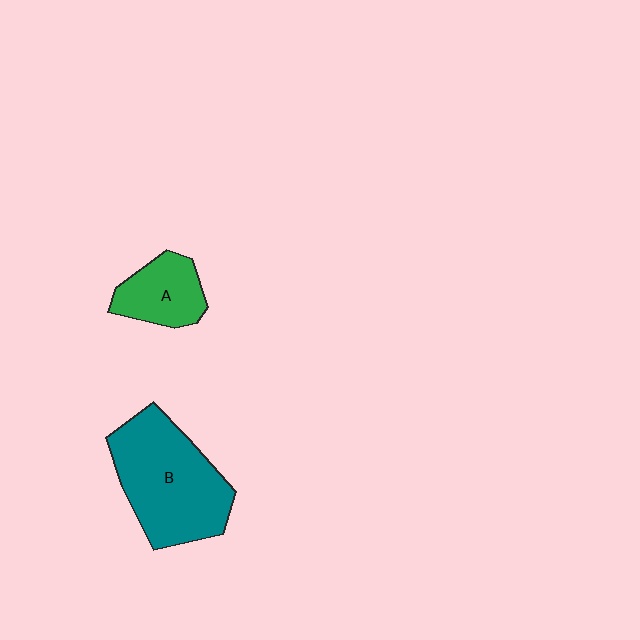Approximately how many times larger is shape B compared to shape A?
Approximately 2.2 times.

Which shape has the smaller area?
Shape A (green).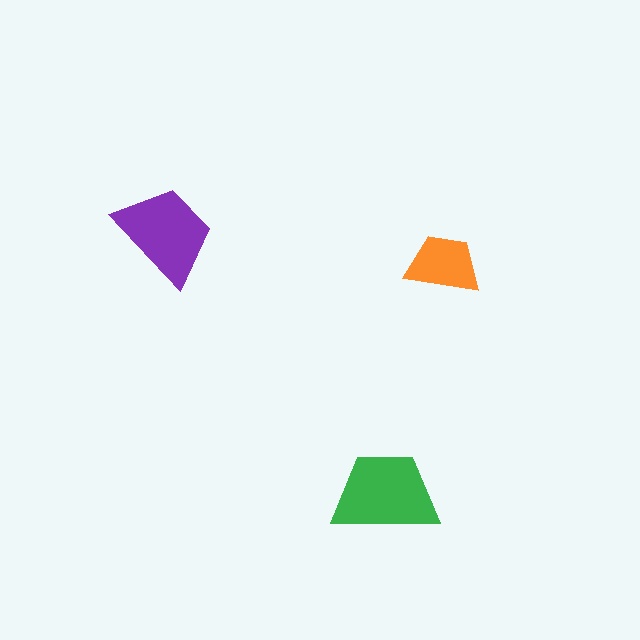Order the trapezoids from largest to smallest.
the green one, the purple one, the orange one.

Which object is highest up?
The purple trapezoid is topmost.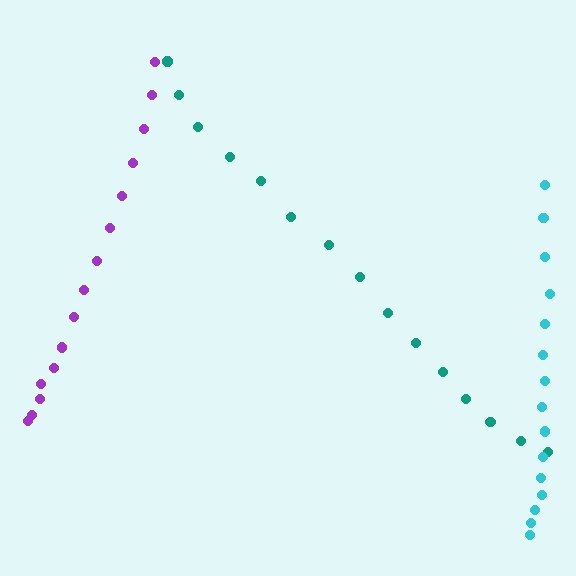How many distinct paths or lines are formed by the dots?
There are 3 distinct paths.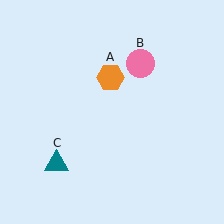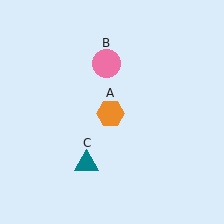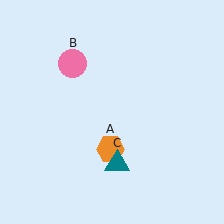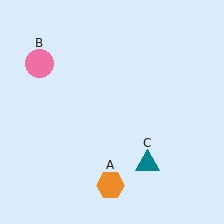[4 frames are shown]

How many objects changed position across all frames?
3 objects changed position: orange hexagon (object A), pink circle (object B), teal triangle (object C).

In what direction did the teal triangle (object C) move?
The teal triangle (object C) moved right.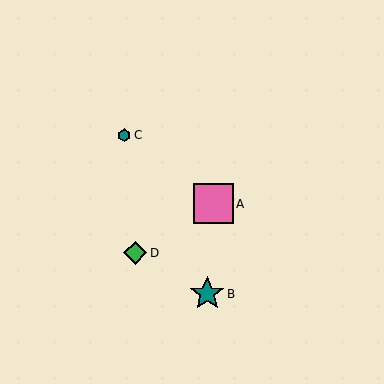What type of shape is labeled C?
Shape C is a teal hexagon.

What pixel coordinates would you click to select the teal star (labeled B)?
Click at (207, 294) to select the teal star B.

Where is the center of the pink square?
The center of the pink square is at (214, 204).